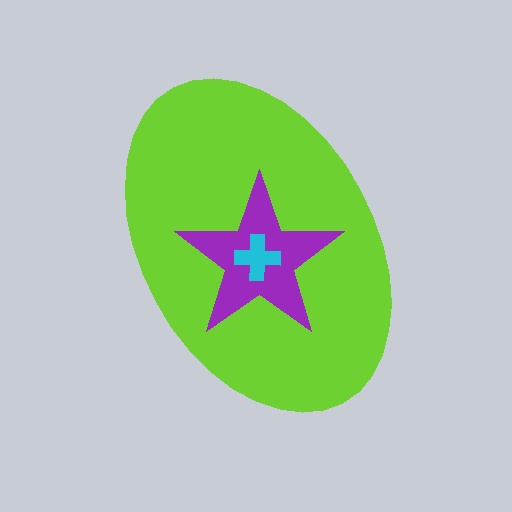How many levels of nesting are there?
3.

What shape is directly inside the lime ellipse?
The purple star.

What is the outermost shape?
The lime ellipse.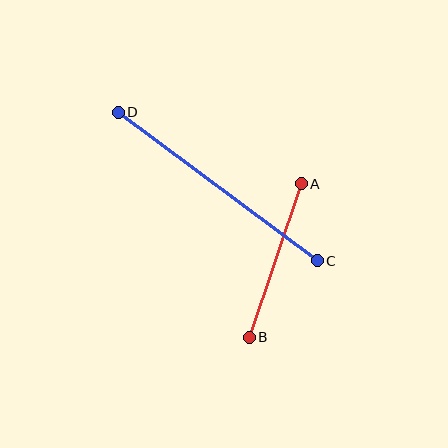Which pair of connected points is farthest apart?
Points C and D are farthest apart.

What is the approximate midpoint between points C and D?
The midpoint is at approximately (218, 186) pixels.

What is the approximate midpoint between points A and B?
The midpoint is at approximately (275, 261) pixels.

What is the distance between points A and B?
The distance is approximately 162 pixels.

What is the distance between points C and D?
The distance is approximately 248 pixels.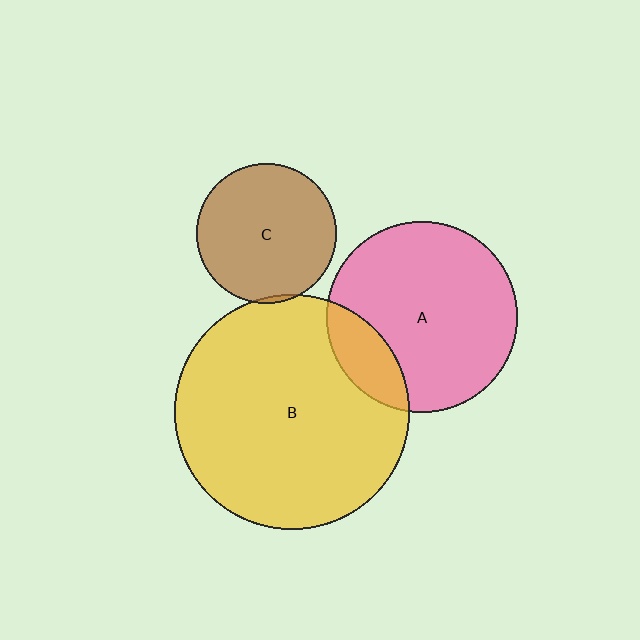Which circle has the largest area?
Circle B (yellow).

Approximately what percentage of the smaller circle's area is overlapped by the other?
Approximately 15%.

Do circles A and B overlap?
Yes.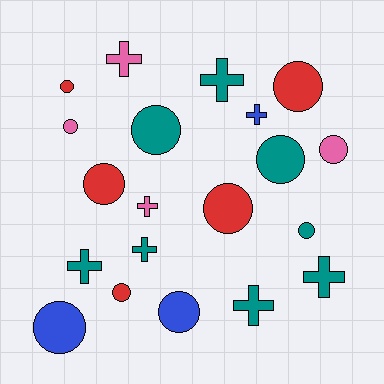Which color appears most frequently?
Teal, with 8 objects.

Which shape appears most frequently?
Circle, with 12 objects.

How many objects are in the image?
There are 20 objects.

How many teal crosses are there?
There are 5 teal crosses.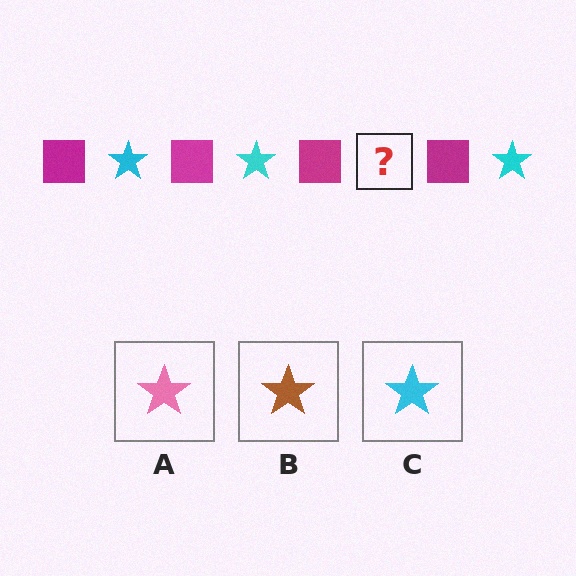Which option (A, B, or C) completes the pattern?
C.